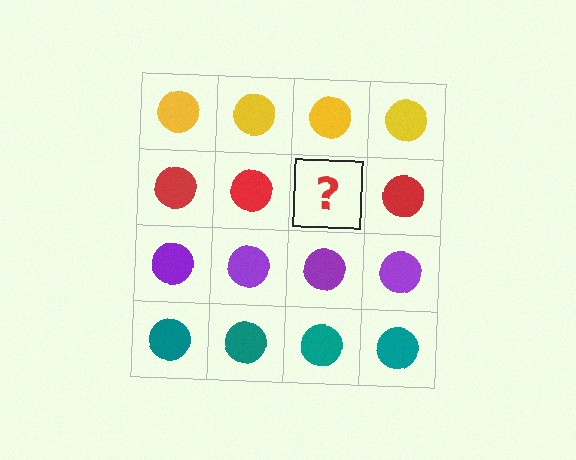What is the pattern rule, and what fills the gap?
The rule is that each row has a consistent color. The gap should be filled with a red circle.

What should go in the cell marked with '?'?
The missing cell should contain a red circle.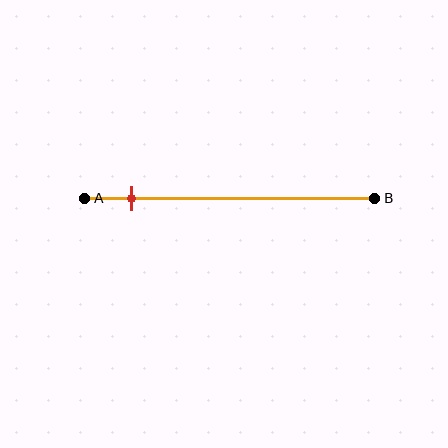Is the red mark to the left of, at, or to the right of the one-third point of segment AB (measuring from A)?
The red mark is to the left of the one-third point of segment AB.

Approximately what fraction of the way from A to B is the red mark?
The red mark is approximately 15% of the way from A to B.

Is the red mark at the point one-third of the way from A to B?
No, the mark is at about 15% from A, not at the 33% one-third point.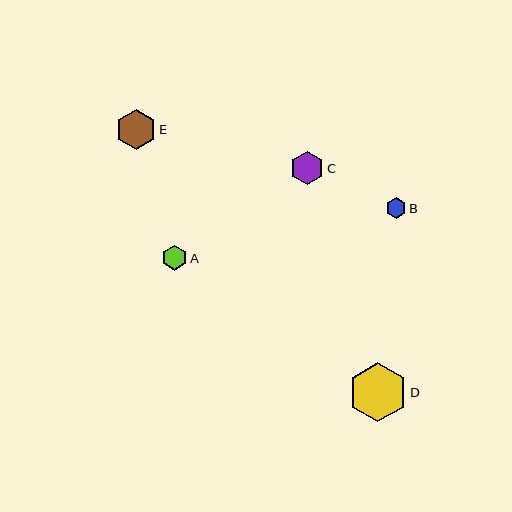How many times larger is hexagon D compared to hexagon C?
Hexagon D is approximately 1.8 times the size of hexagon C.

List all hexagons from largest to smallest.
From largest to smallest: D, E, C, A, B.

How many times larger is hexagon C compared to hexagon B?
Hexagon C is approximately 1.6 times the size of hexagon B.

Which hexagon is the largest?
Hexagon D is the largest with a size of approximately 59 pixels.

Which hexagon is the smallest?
Hexagon B is the smallest with a size of approximately 21 pixels.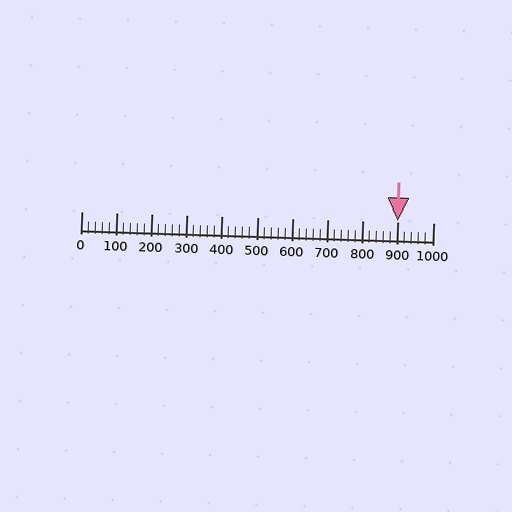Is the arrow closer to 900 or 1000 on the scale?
The arrow is closer to 900.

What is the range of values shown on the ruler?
The ruler shows values from 0 to 1000.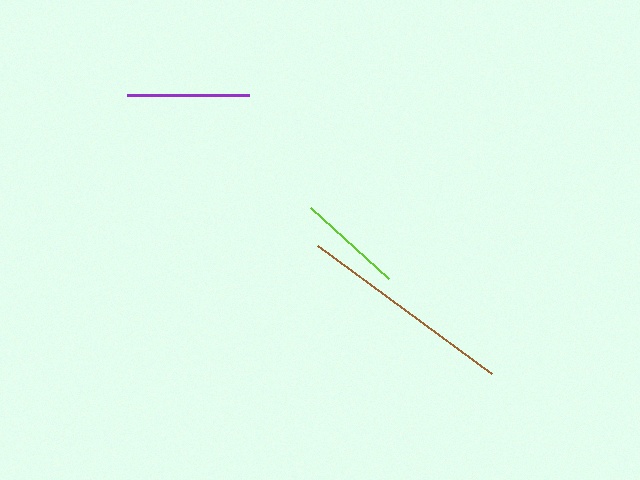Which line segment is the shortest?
The lime line is the shortest at approximately 106 pixels.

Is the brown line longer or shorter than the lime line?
The brown line is longer than the lime line.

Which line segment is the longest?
The brown line is the longest at approximately 215 pixels.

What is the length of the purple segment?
The purple segment is approximately 122 pixels long.